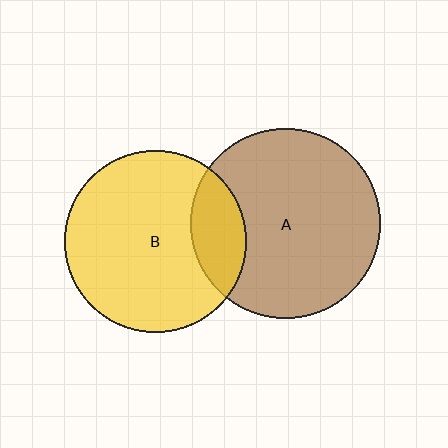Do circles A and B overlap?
Yes.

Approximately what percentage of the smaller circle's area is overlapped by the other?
Approximately 20%.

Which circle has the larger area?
Circle A (brown).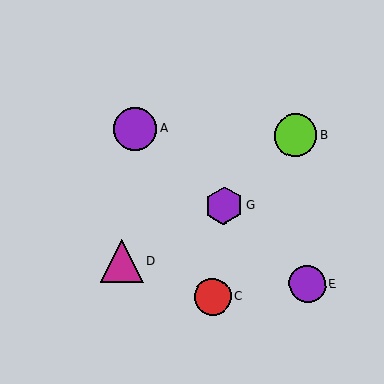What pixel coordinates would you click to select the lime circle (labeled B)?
Click at (296, 135) to select the lime circle B.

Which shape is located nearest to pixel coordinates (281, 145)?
The lime circle (labeled B) at (296, 135) is nearest to that location.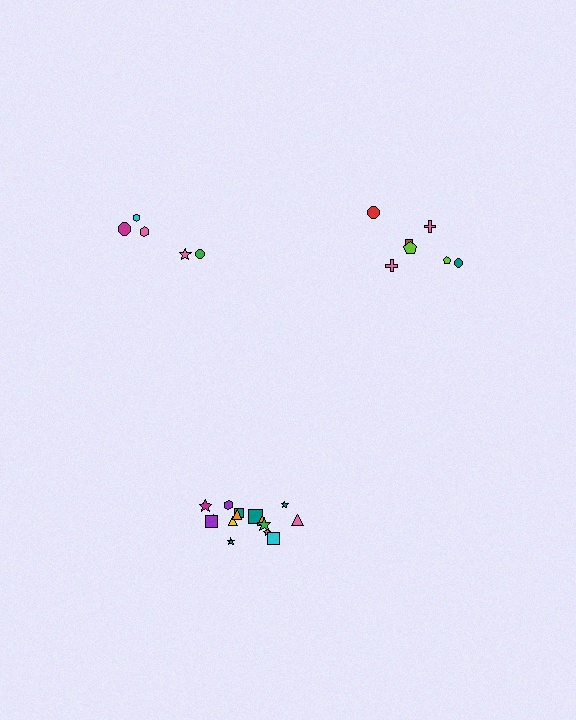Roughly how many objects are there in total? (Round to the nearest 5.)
Roughly 25 objects in total.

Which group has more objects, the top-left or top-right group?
The top-right group.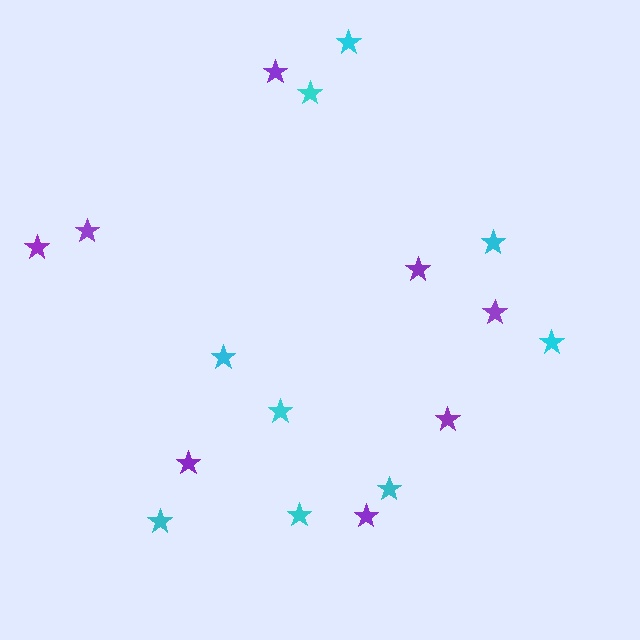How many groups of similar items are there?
There are 2 groups: one group of cyan stars (9) and one group of purple stars (8).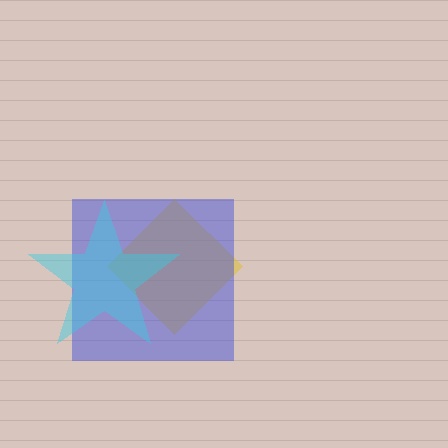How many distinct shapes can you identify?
There are 3 distinct shapes: a yellow diamond, a blue square, a cyan star.